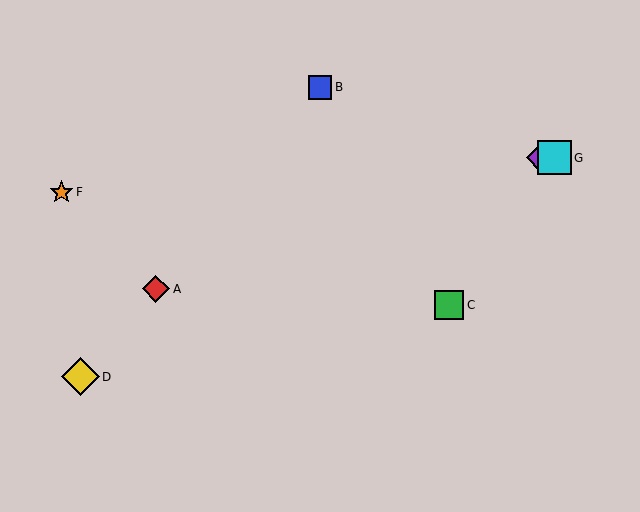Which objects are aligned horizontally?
Objects E, G are aligned horizontally.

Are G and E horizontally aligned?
Yes, both are at y≈158.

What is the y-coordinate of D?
Object D is at y≈377.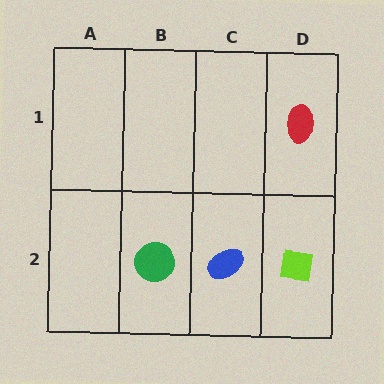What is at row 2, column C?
A blue ellipse.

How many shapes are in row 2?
3 shapes.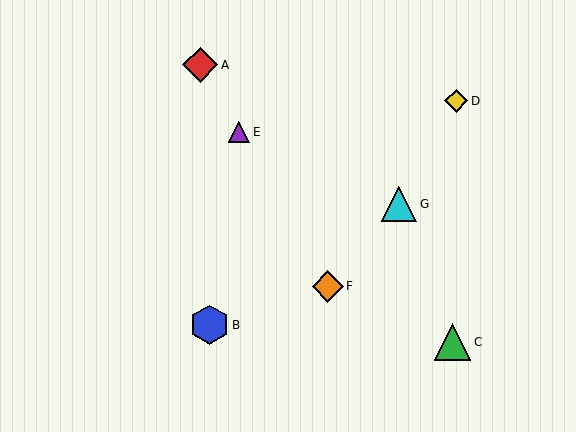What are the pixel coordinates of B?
Object B is at (210, 325).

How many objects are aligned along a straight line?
3 objects (A, E, F) are aligned along a straight line.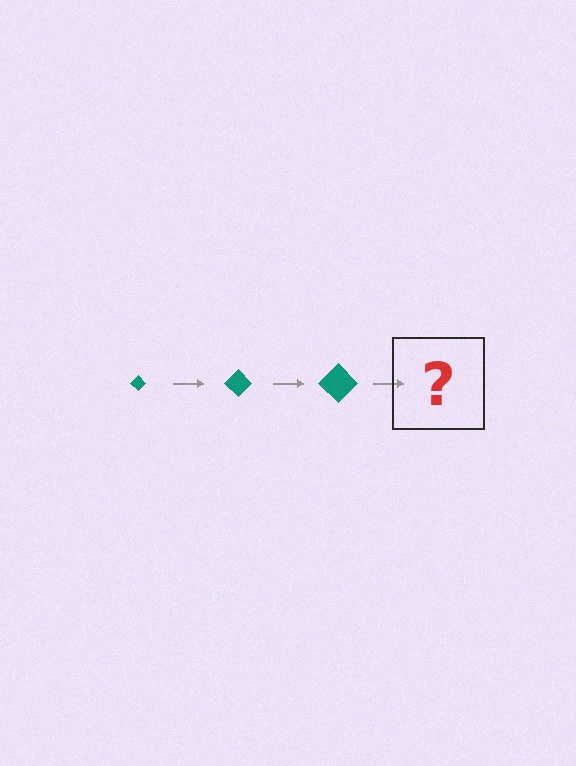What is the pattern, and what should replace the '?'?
The pattern is that the diamond gets progressively larger each step. The '?' should be a teal diamond, larger than the previous one.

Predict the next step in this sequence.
The next step is a teal diamond, larger than the previous one.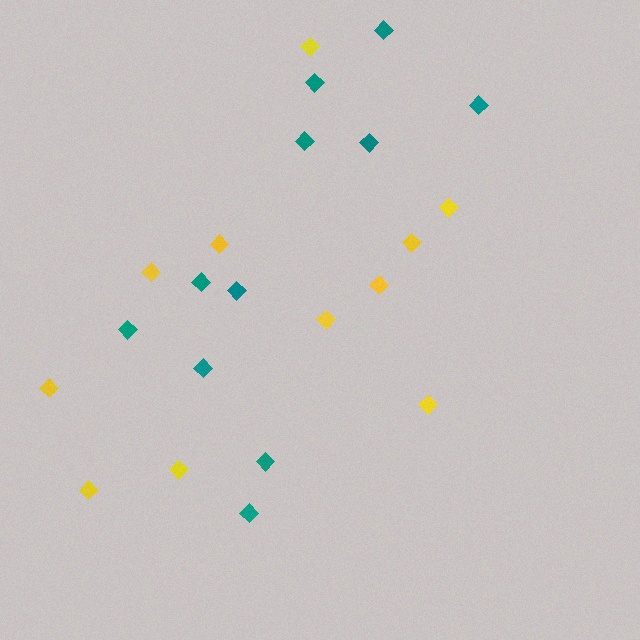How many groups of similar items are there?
There are 2 groups: one group of yellow diamonds (11) and one group of teal diamonds (11).